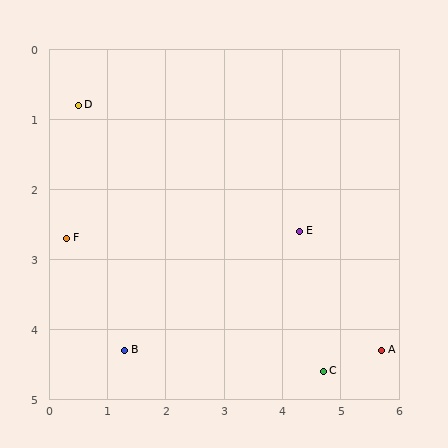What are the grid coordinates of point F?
Point F is at approximately (0.3, 2.7).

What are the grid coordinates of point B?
Point B is at approximately (1.3, 4.3).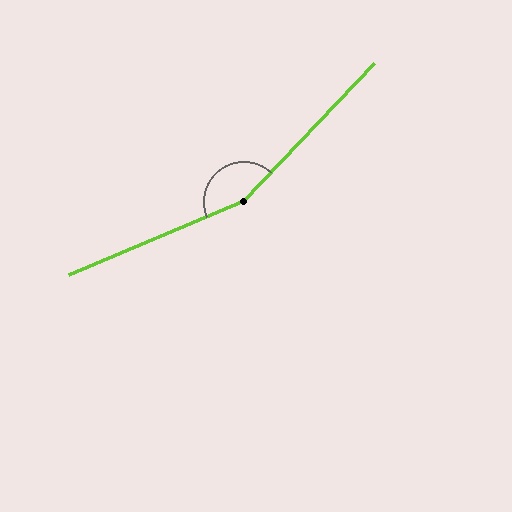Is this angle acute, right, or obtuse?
It is obtuse.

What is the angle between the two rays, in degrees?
Approximately 156 degrees.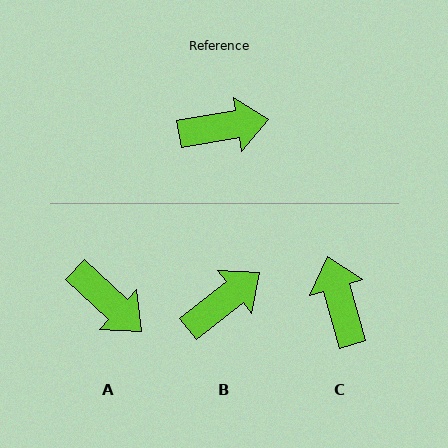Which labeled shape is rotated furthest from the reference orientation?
C, about 97 degrees away.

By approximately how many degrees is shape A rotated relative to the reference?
Approximately 52 degrees clockwise.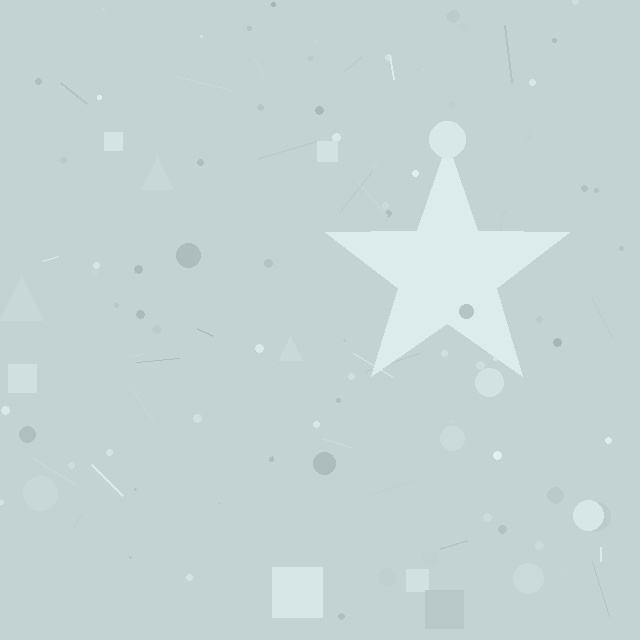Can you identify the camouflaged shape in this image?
The camouflaged shape is a star.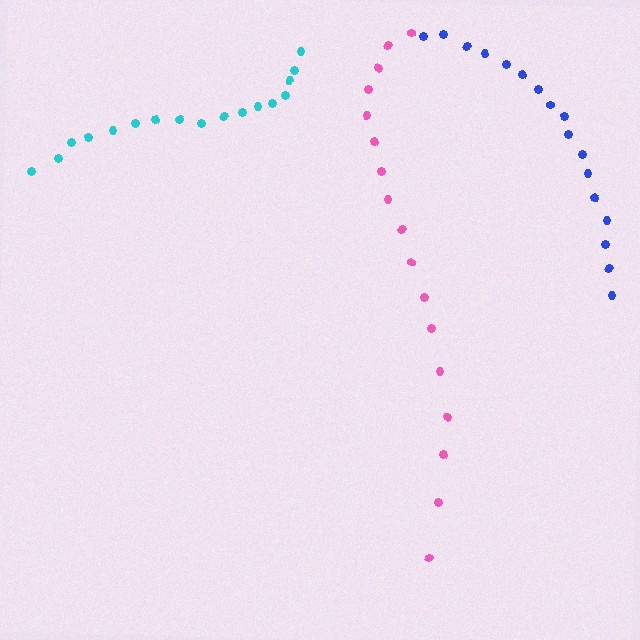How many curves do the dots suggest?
There are 3 distinct paths.